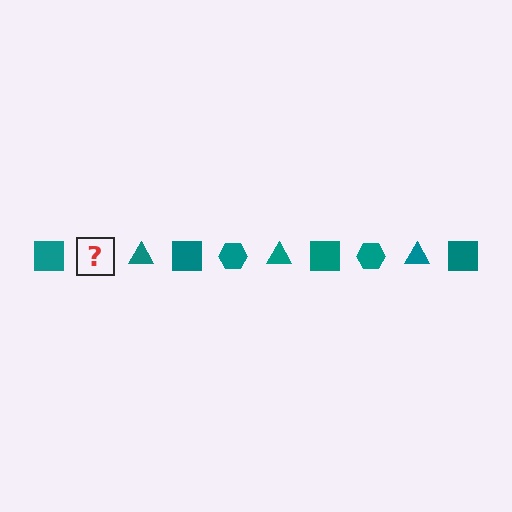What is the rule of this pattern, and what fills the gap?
The rule is that the pattern cycles through square, hexagon, triangle shapes in teal. The gap should be filled with a teal hexagon.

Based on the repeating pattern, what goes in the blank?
The blank should be a teal hexagon.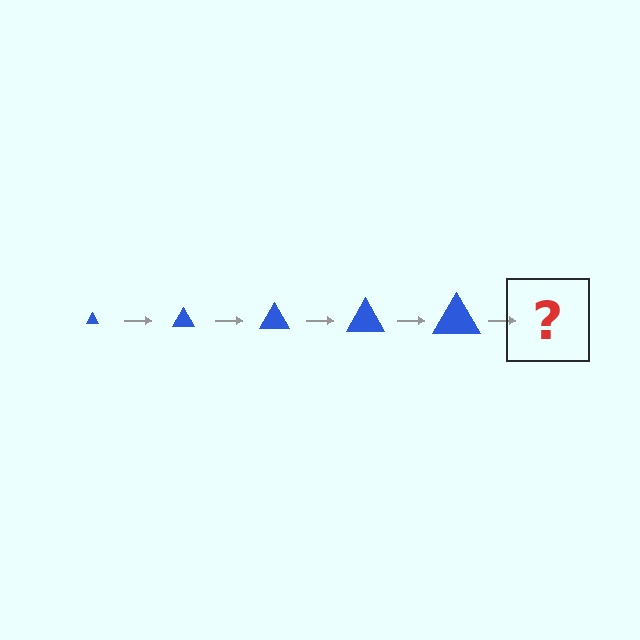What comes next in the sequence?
The next element should be a blue triangle, larger than the previous one.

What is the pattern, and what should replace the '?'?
The pattern is that the triangle gets progressively larger each step. The '?' should be a blue triangle, larger than the previous one.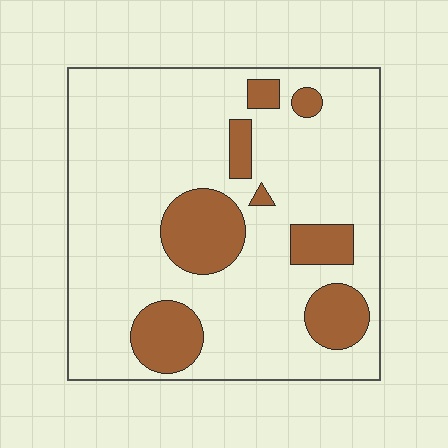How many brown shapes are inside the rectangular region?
8.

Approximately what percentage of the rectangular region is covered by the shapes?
Approximately 20%.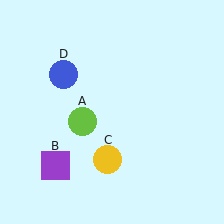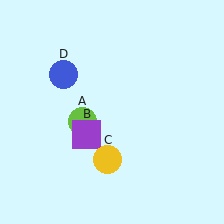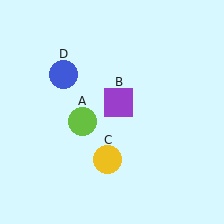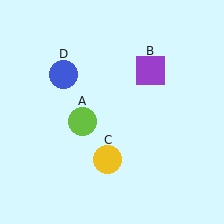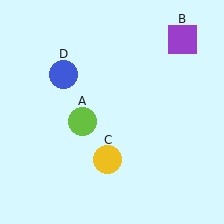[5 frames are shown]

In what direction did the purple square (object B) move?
The purple square (object B) moved up and to the right.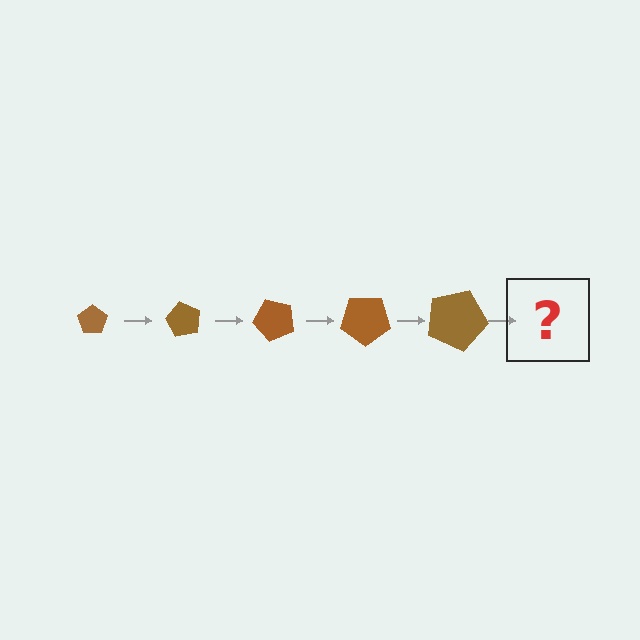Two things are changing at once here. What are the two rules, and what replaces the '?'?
The two rules are that the pentagon grows larger each step and it rotates 60 degrees each step. The '?' should be a pentagon, larger than the previous one and rotated 300 degrees from the start.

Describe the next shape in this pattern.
It should be a pentagon, larger than the previous one and rotated 300 degrees from the start.